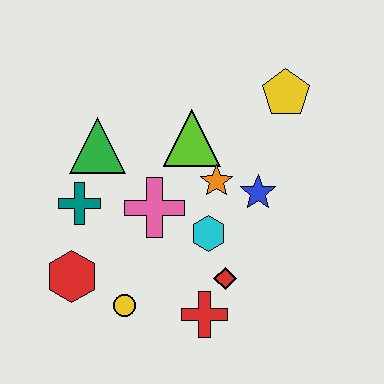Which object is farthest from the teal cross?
The yellow pentagon is farthest from the teal cross.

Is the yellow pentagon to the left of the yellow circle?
No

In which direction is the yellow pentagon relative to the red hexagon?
The yellow pentagon is to the right of the red hexagon.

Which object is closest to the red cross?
The red diamond is closest to the red cross.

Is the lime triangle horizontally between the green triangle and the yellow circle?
No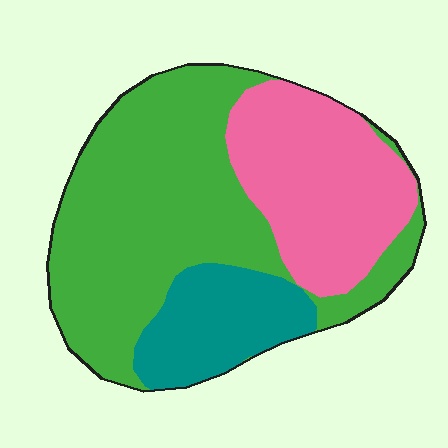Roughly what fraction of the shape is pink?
Pink covers around 30% of the shape.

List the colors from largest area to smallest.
From largest to smallest: green, pink, teal.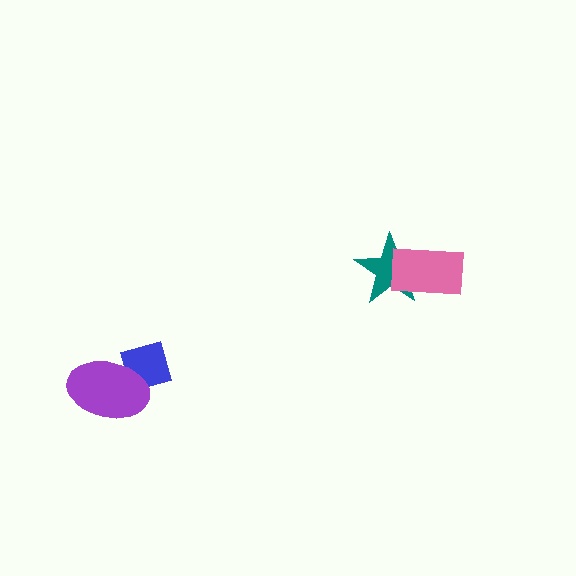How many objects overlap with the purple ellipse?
1 object overlaps with the purple ellipse.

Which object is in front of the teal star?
The pink rectangle is in front of the teal star.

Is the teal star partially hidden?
Yes, it is partially covered by another shape.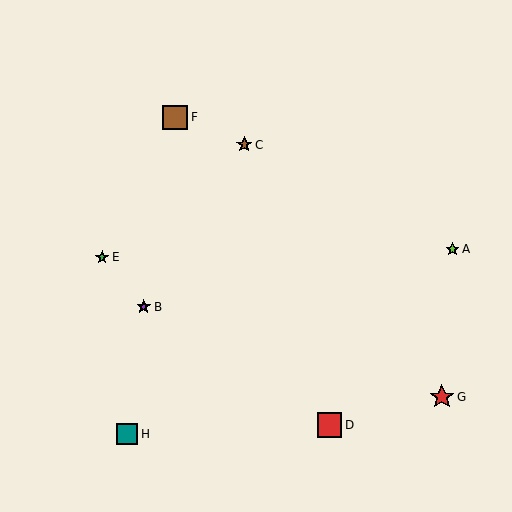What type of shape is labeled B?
Shape B is a purple star.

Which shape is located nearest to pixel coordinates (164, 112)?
The brown square (labeled F) at (175, 117) is nearest to that location.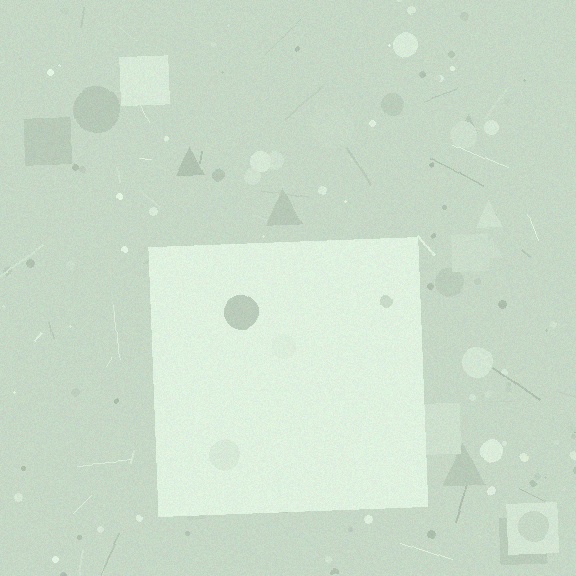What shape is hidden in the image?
A square is hidden in the image.